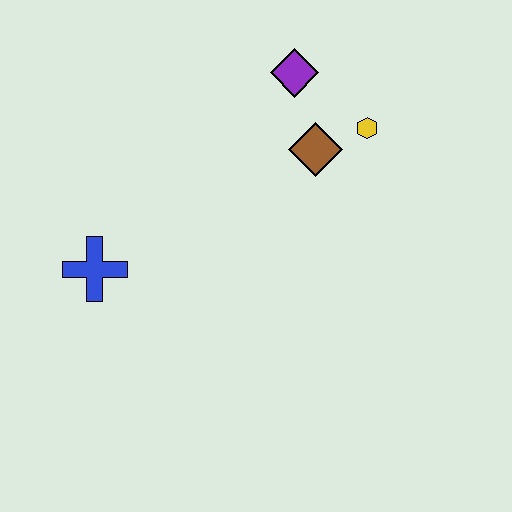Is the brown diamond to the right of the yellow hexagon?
No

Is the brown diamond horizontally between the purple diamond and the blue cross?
No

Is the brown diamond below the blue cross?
No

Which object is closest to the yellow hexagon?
The brown diamond is closest to the yellow hexagon.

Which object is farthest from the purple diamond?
The blue cross is farthest from the purple diamond.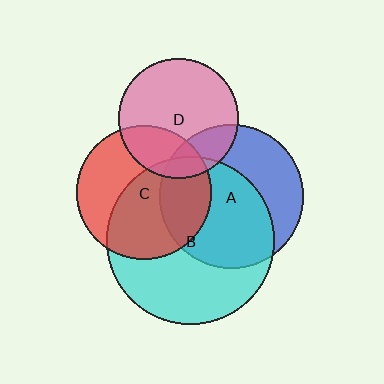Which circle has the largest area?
Circle B (cyan).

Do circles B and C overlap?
Yes.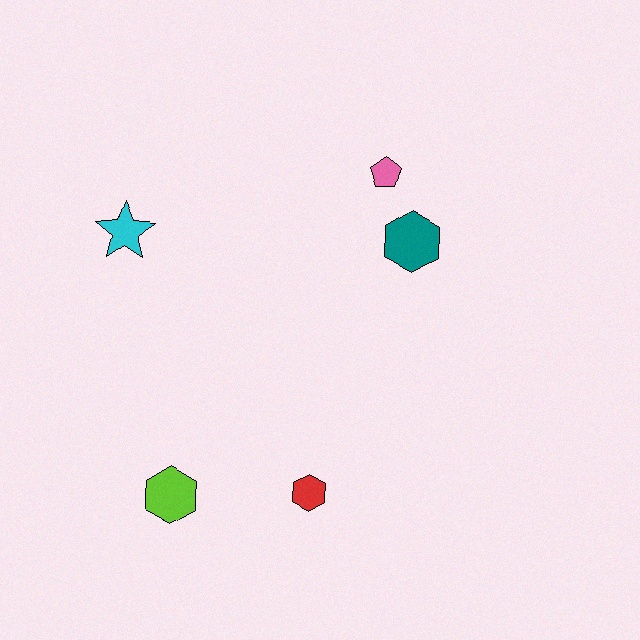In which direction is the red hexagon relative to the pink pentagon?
The red hexagon is below the pink pentagon.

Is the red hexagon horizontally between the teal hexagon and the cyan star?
Yes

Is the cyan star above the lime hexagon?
Yes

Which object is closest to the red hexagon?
The lime hexagon is closest to the red hexagon.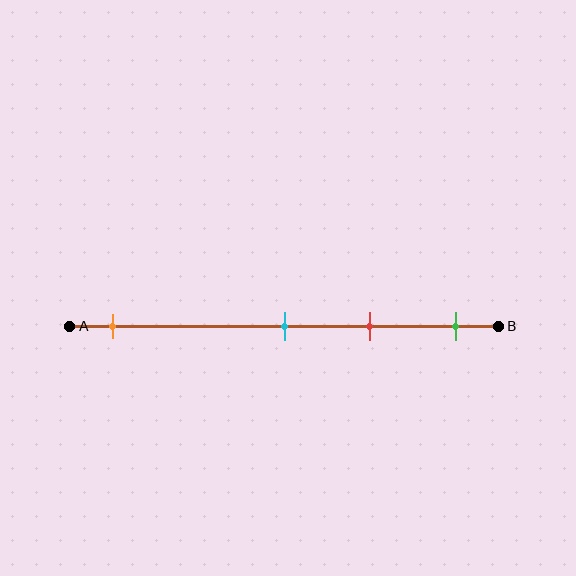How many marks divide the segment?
There are 4 marks dividing the segment.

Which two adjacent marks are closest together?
The cyan and red marks are the closest adjacent pair.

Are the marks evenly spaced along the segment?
No, the marks are not evenly spaced.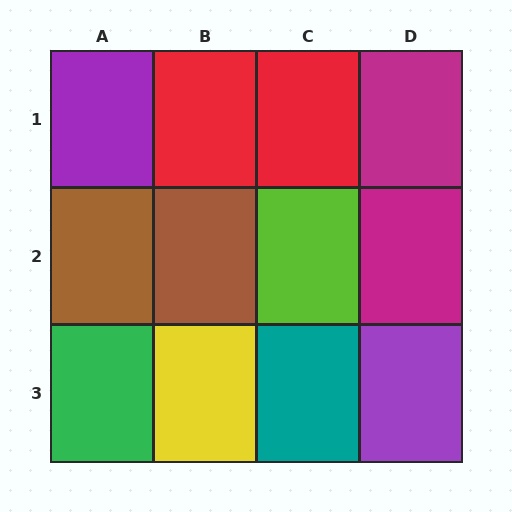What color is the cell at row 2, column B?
Brown.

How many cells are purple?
2 cells are purple.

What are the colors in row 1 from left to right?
Purple, red, red, magenta.